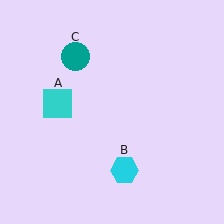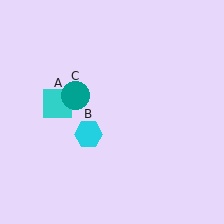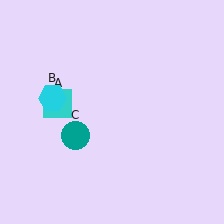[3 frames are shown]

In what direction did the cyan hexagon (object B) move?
The cyan hexagon (object B) moved up and to the left.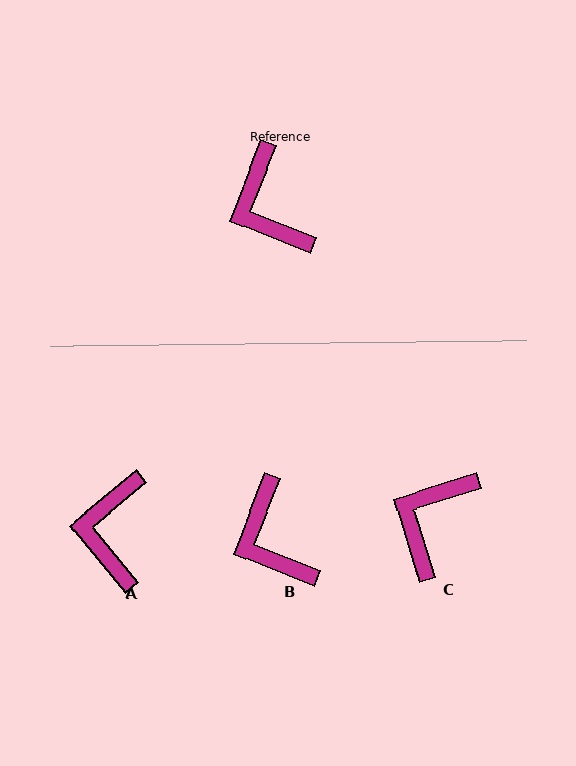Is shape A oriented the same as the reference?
No, it is off by about 29 degrees.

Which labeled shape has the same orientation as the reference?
B.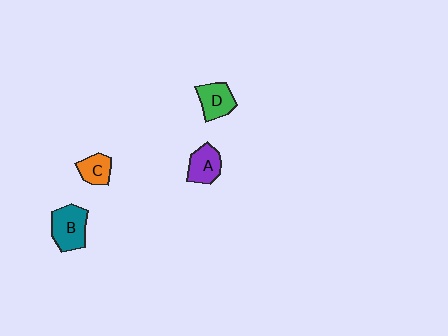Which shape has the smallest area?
Shape C (orange).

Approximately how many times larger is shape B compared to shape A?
Approximately 1.3 times.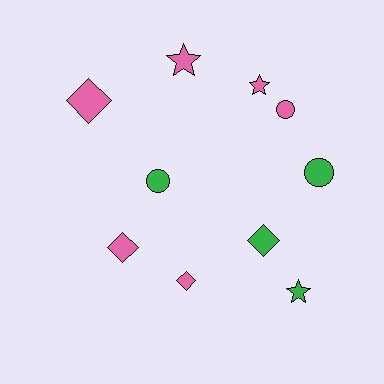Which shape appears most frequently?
Diamond, with 4 objects.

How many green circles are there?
There are 2 green circles.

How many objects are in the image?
There are 10 objects.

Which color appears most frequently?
Pink, with 6 objects.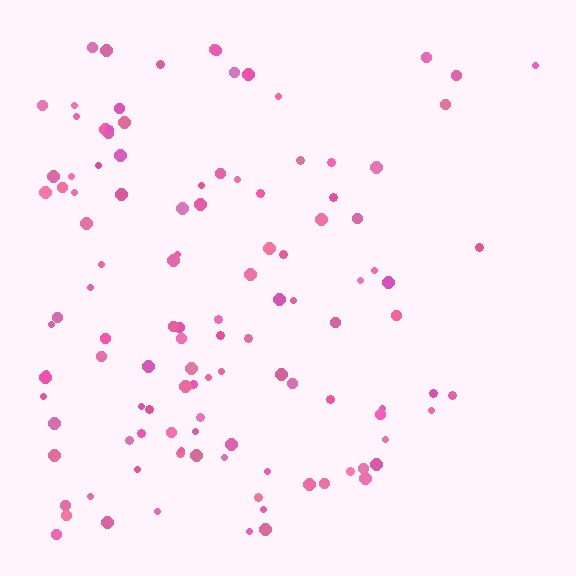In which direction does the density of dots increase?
From right to left, with the left side densest.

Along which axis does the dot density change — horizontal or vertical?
Horizontal.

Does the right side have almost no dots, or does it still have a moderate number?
Still a moderate number, just noticeably fewer than the left.